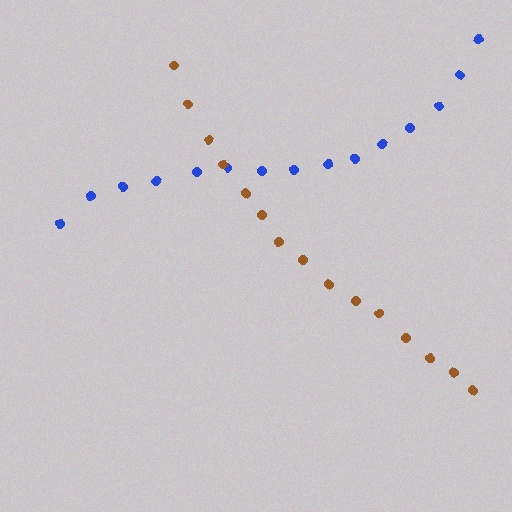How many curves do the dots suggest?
There are 2 distinct paths.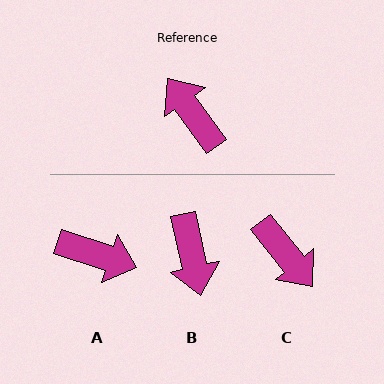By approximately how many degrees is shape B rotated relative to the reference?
Approximately 157 degrees counter-clockwise.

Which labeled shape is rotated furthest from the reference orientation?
C, about 177 degrees away.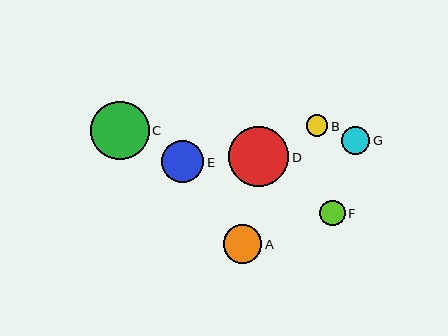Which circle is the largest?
Circle D is the largest with a size of approximately 60 pixels.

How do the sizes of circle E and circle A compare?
Circle E and circle A are approximately the same size.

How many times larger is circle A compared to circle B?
Circle A is approximately 1.8 times the size of circle B.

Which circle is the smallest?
Circle B is the smallest with a size of approximately 21 pixels.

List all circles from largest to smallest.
From largest to smallest: D, C, E, A, G, F, B.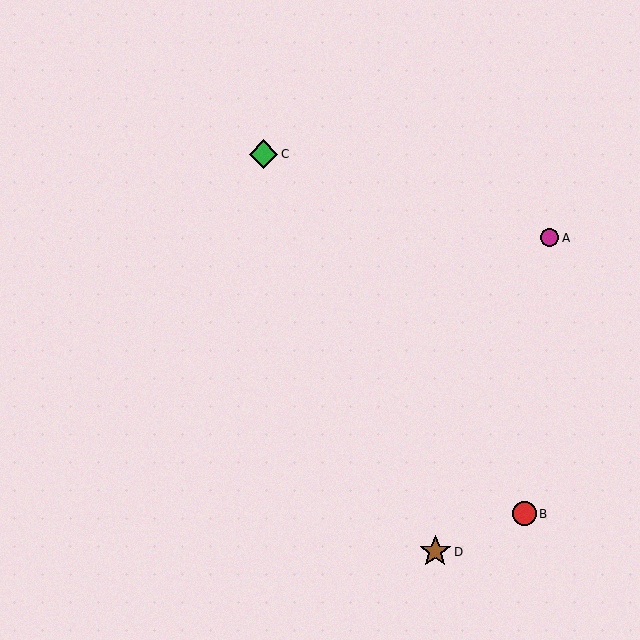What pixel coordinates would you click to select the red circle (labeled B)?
Click at (524, 514) to select the red circle B.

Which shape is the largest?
The brown star (labeled D) is the largest.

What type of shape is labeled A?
Shape A is a magenta circle.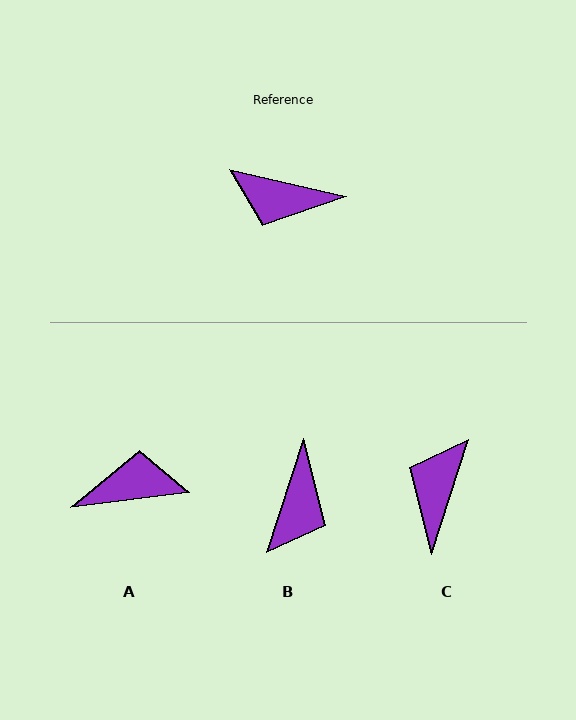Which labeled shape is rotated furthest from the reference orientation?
A, about 160 degrees away.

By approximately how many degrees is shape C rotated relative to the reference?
Approximately 95 degrees clockwise.